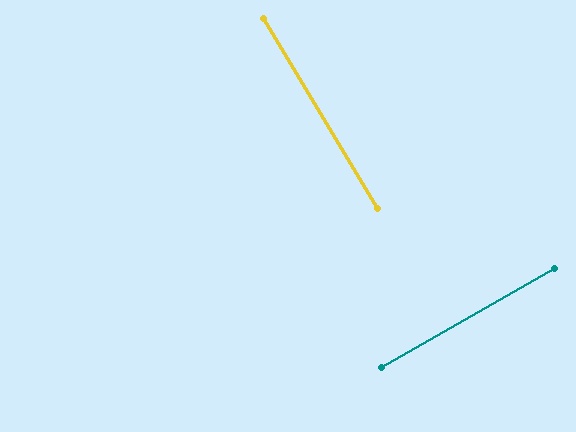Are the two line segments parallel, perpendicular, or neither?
Perpendicular — they meet at approximately 89°.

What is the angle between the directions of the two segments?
Approximately 89 degrees.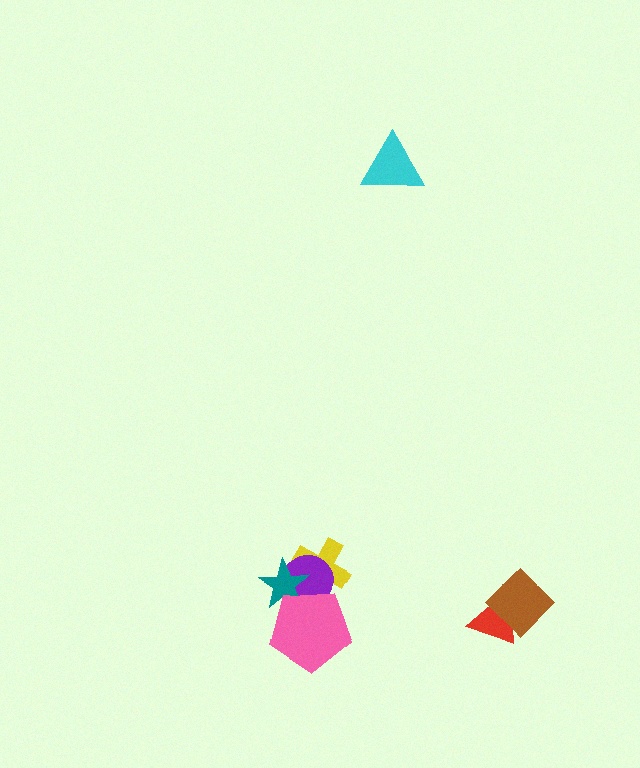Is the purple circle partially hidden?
Yes, it is partially covered by another shape.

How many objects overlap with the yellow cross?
3 objects overlap with the yellow cross.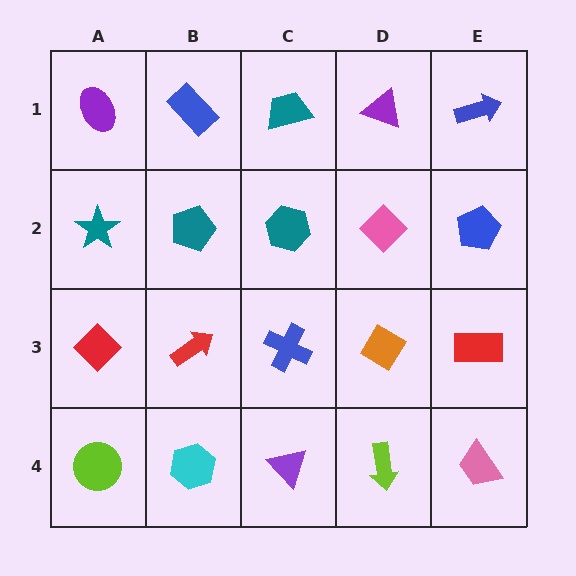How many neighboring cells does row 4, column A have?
2.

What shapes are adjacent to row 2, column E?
A blue arrow (row 1, column E), a red rectangle (row 3, column E), a pink diamond (row 2, column D).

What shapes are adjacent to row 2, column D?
A purple triangle (row 1, column D), an orange diamond (row 3, column D), a teal hexagon (row 2, column C), a blue pentagon (row 2, column E).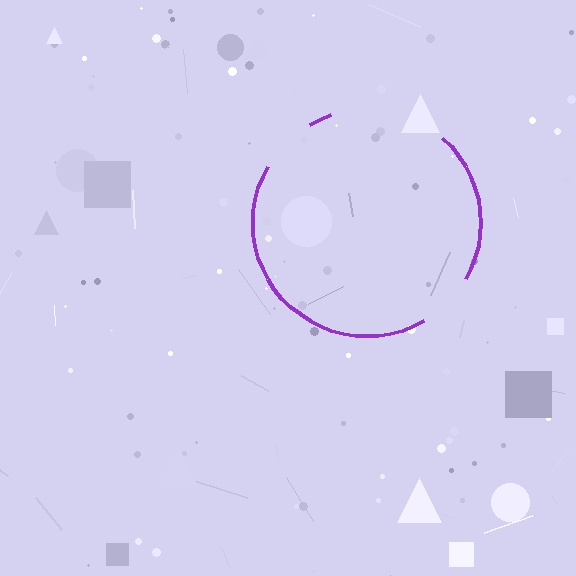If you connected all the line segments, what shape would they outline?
They would outline a circle.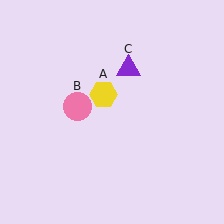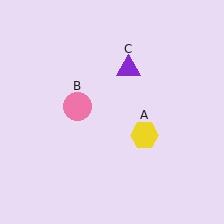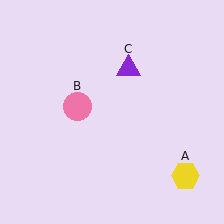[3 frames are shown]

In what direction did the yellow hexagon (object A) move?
The yellow hexagon (object A) moved down and to the right.